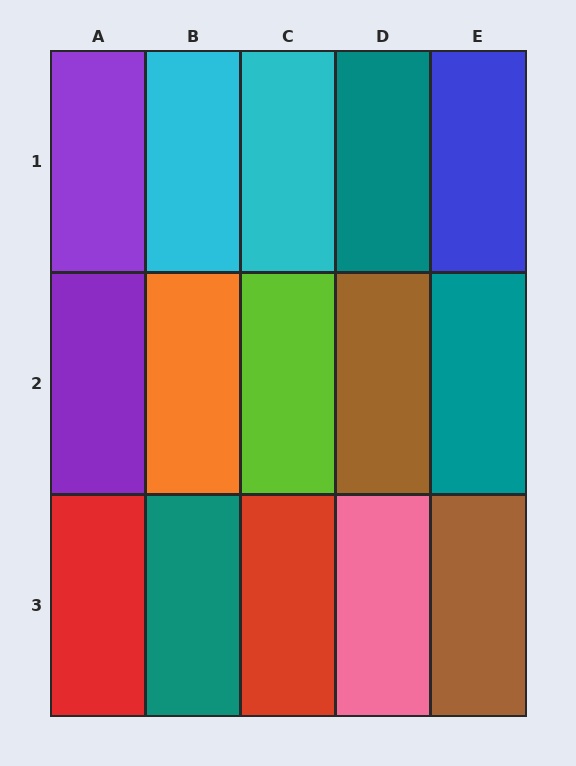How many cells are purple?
2 cells are purple.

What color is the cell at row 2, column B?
Orange.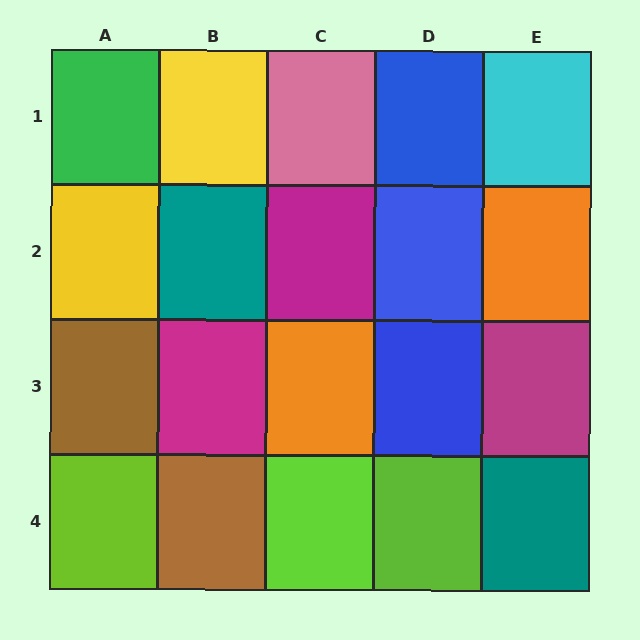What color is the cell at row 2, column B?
Teal.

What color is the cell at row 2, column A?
Yellow.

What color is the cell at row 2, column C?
Magenta.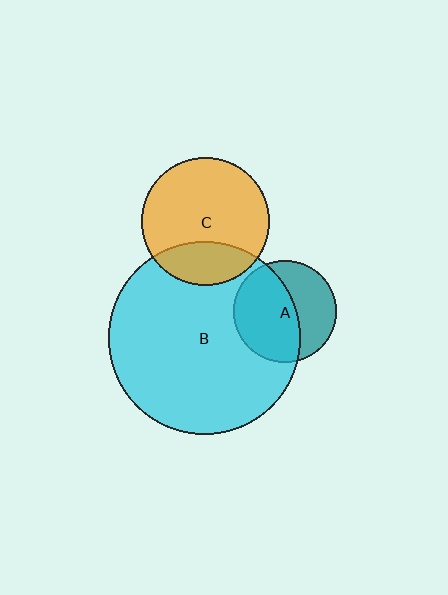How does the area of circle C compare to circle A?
Approximately 1.6 times.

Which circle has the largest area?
Circle B (cyan).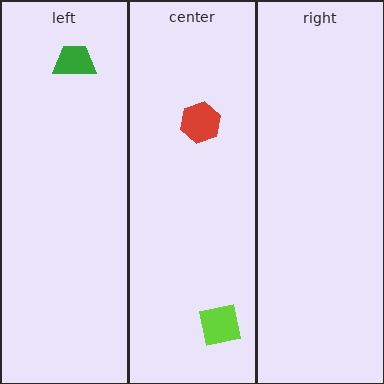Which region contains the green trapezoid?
The left region.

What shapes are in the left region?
The green trapezoid.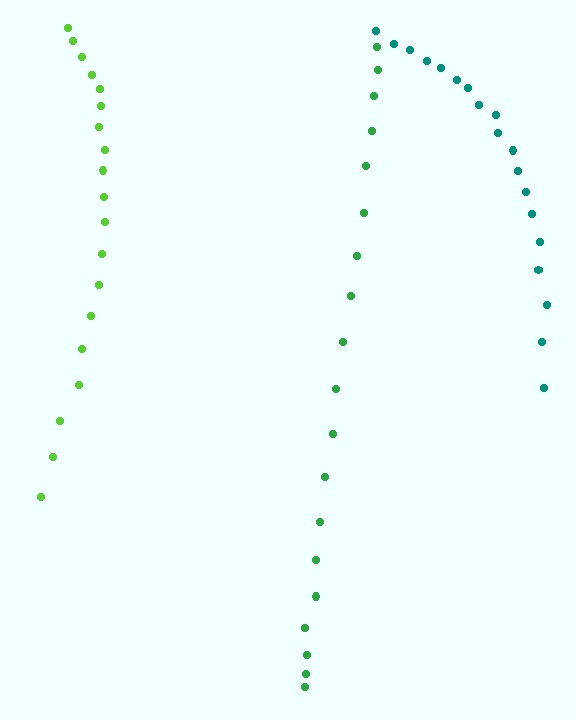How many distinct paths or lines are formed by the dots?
There are 3 distinct paths.